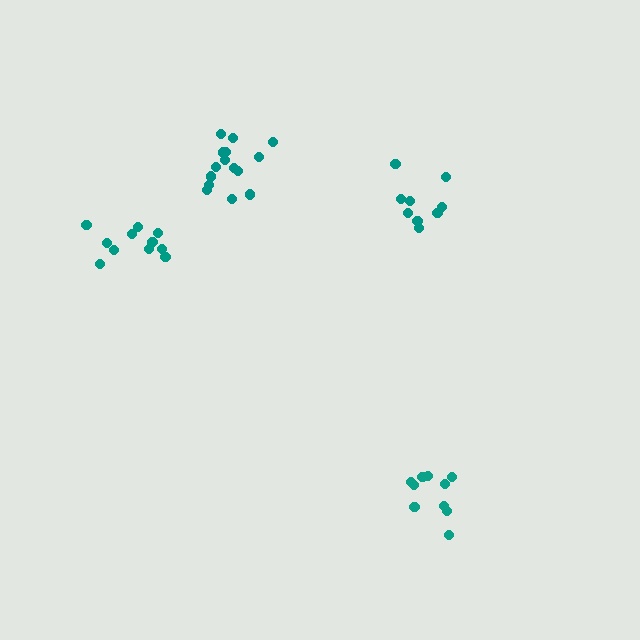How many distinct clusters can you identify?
There are 4 distinct clusters.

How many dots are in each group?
Group 1: 11 dots, Group 2: 9 dots, Group 3: 10 dots, Group 4: 15 dots (45 total).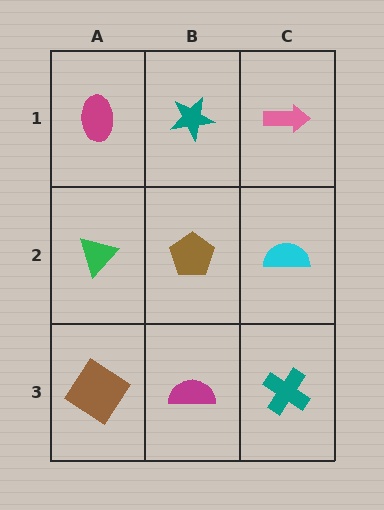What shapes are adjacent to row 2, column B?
A teal star (row 1, column B), a magenta semicircle (row 3, column B), a green triangle (row 2, column A), a cyan semicircle (row 2, column C).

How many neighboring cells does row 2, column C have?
3.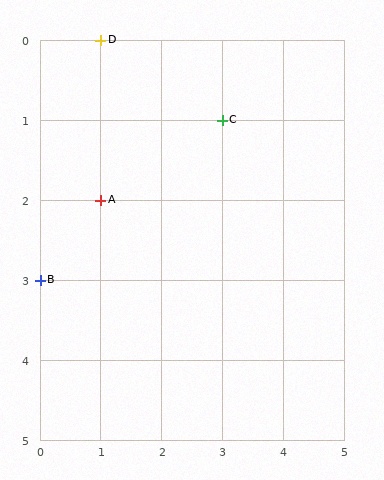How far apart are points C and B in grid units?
Points C and B are 3 columns and 2 rows apart (about 3.6 grid units diagonally).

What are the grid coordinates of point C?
Point C is at grid coordinates (3, 1).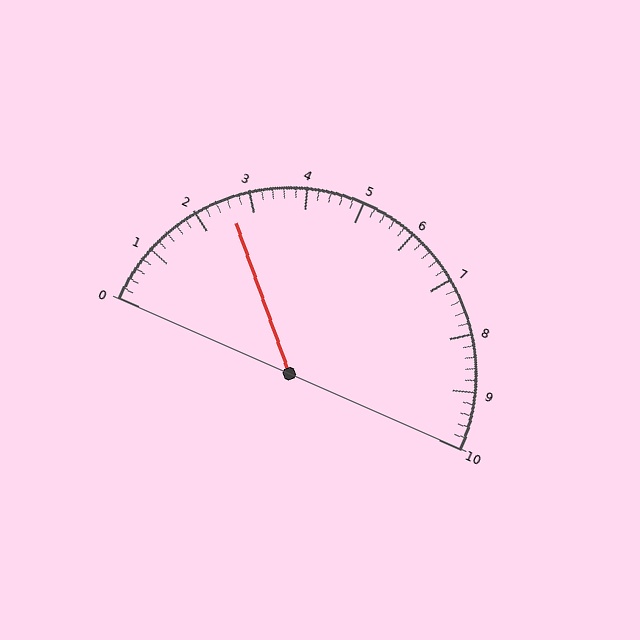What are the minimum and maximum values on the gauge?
The gauge ranges from 0 to 10.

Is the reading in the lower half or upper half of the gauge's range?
The reading is in the lower half of the range (0 to 10).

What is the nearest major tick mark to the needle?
The nearest major tick mark is 3.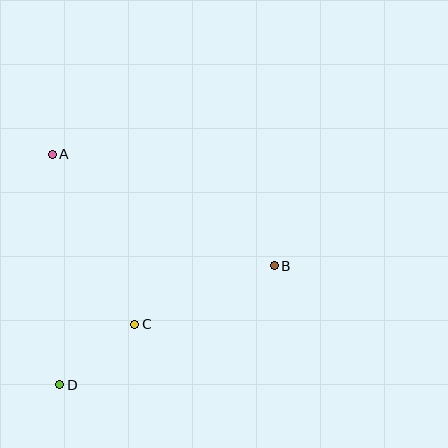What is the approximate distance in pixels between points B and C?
The distance between B and C is approximately 151 pixels.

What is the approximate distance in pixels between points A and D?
The distance between A and D is approximately 231 pixels.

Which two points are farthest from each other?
Points A and B are farthest from each other.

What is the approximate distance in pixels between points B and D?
The distance between B and D is approximately 245 pixels.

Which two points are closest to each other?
Points C and D are closest to each other.